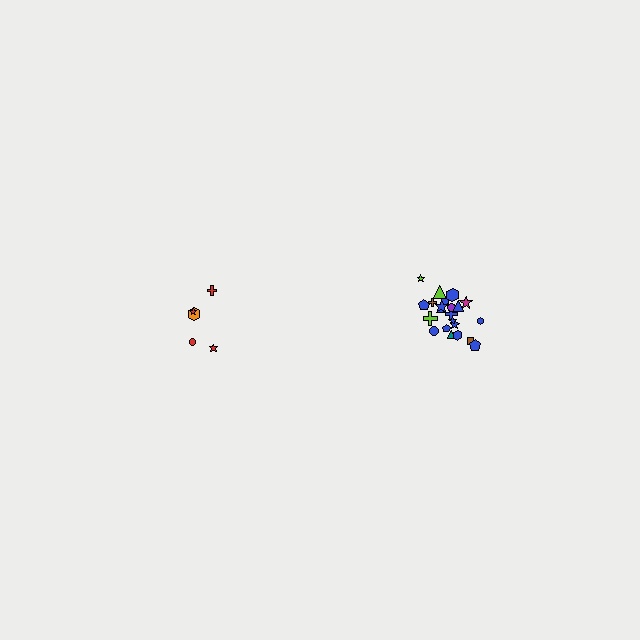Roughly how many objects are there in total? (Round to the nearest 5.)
Roughly 25 objects in total.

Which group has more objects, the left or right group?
The right group.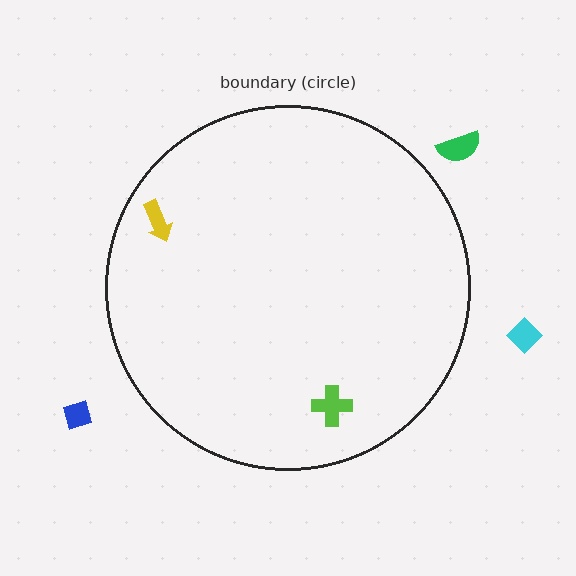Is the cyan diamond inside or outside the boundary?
Outside.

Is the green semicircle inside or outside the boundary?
Outside.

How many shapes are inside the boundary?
2 inside, 3 outside.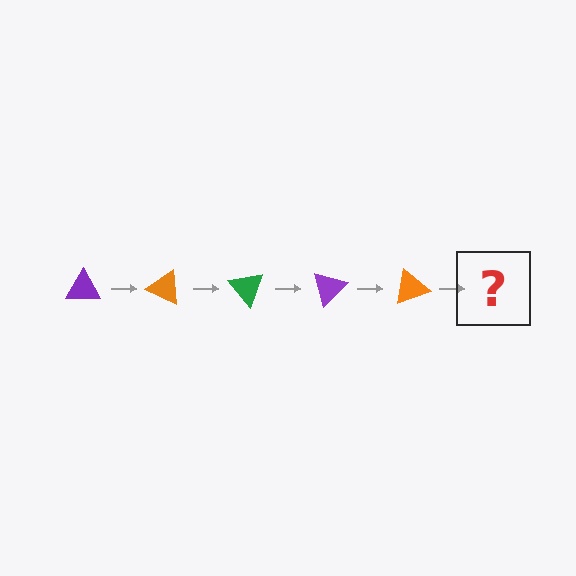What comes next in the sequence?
The next element should be a green triangle, rotated 125 degrees from the start.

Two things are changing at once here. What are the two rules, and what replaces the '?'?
The two rules are that it rotates 25 degrees each step and the color cycles through purple, orange, and green. The '?' should be a green triangle, rotated 125 degrees from the start.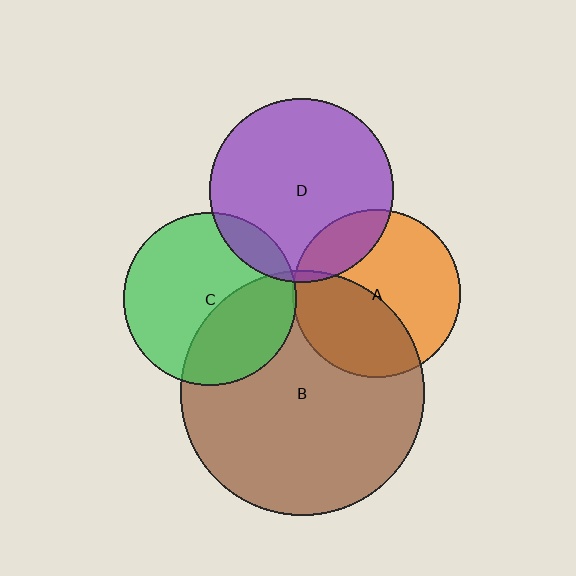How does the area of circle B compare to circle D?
Approximately 1.8 times.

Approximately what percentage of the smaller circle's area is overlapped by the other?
Approximately 20%.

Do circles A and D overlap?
Yes.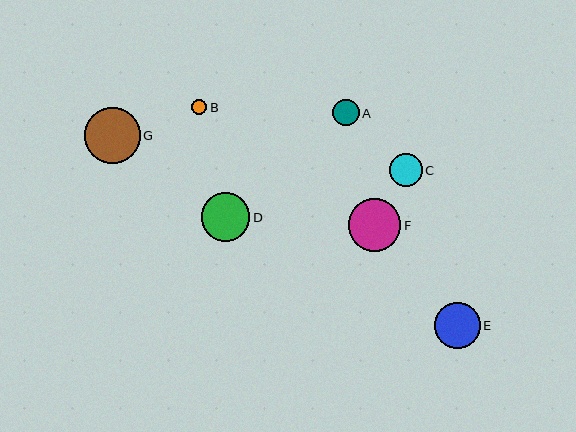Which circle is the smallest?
Circle B is the smallest with a size of approximately 16 pixels.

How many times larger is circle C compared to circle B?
Circle C is approximately 2.1 times the size of circle B.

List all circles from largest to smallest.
From largest to smallest: G, F, D, E, C, A, B.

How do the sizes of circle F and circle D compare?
Circle F and circle D are approximately the same size.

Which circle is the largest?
Circle G is the largest with a size of approximately 56 pixels.